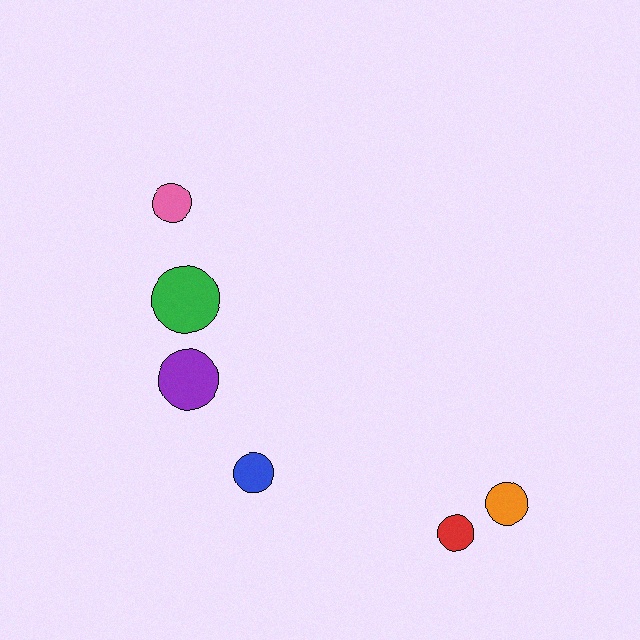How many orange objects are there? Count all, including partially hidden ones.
There is 1 orange object.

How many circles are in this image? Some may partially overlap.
There are 6 circles.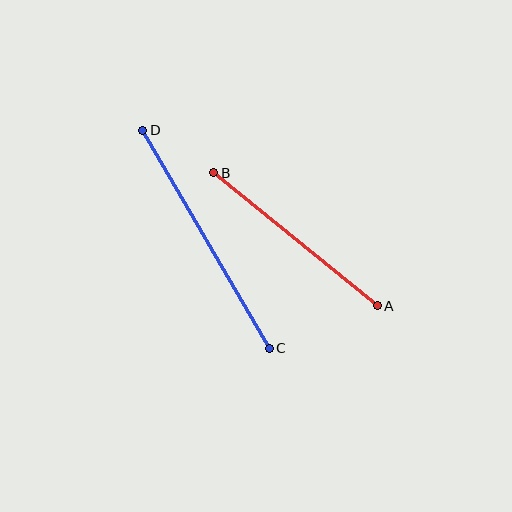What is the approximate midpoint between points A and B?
The midpoint is at approximately (295, 239) pixels.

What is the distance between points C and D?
The distance is approximately 252 pixels.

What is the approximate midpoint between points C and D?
The midpoint is at approximately (206, 239) pixels.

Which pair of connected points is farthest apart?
Points C and D are farthest apart.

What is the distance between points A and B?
The distance is approximately 211 pixels.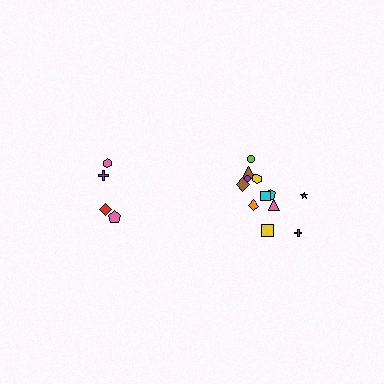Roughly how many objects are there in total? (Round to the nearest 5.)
Roughly 15 objects in total.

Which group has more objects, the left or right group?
The right group.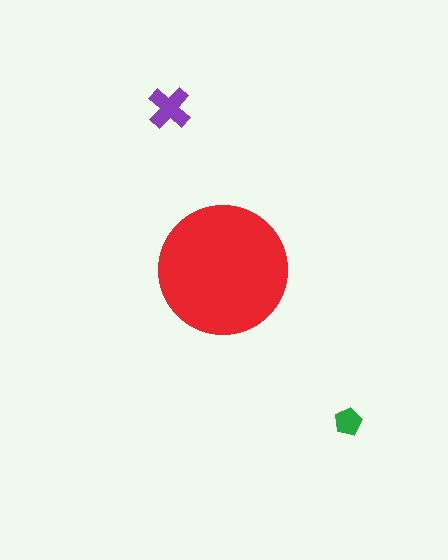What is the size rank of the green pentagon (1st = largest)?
3rd.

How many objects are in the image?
There are 3 objects in the image.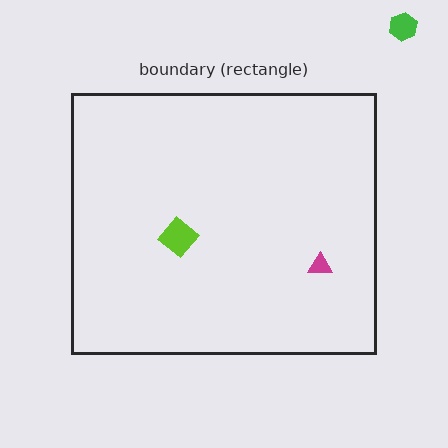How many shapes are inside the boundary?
2 inside, 1 outside.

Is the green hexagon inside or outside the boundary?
Outside.